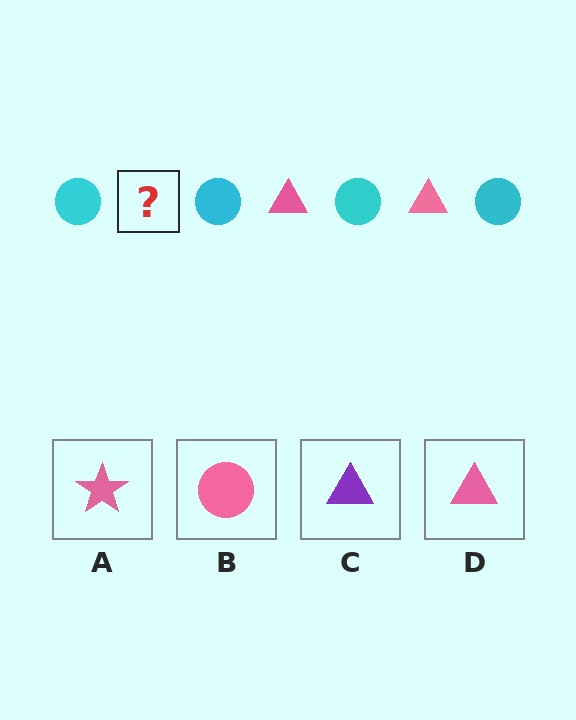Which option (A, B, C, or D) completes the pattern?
D.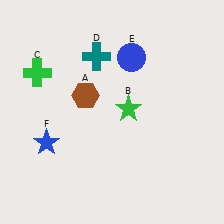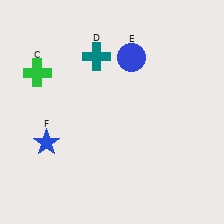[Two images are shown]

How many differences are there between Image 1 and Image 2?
There are 2 differences between the two images.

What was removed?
The green star (B), the brown hexagon (A) were removed in Image 2.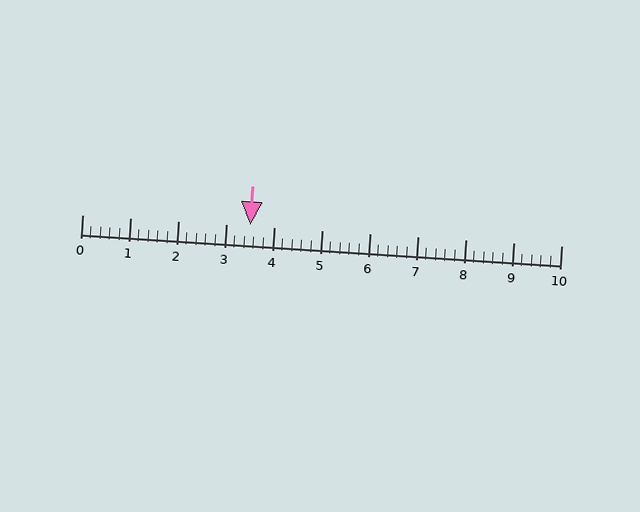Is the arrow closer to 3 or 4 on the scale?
The arrow is closer to 4.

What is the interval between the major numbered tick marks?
The major tick marks are spaced 1 units apart.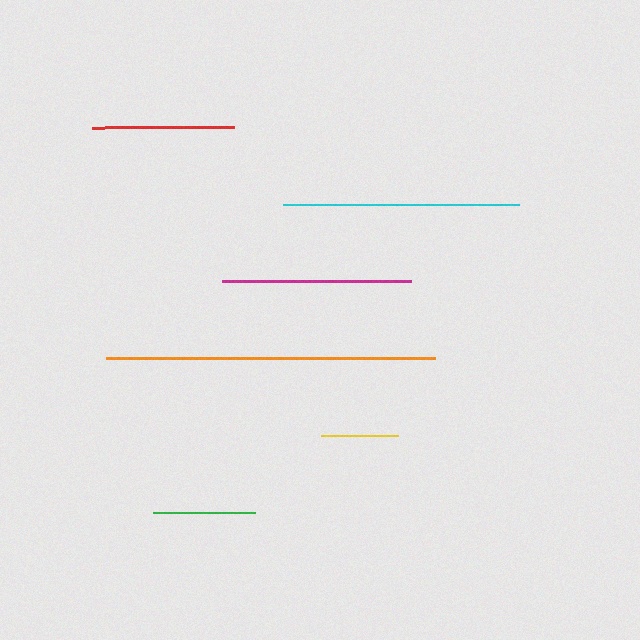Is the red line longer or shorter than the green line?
The red line is longer than the green line.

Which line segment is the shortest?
The yellow line is the shortest at approximately 77 pixels.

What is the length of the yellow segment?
The yellow segment is approximately 77 pixels long.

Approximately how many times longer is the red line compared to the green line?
The red line is approximately 1.4 times the length of the green line.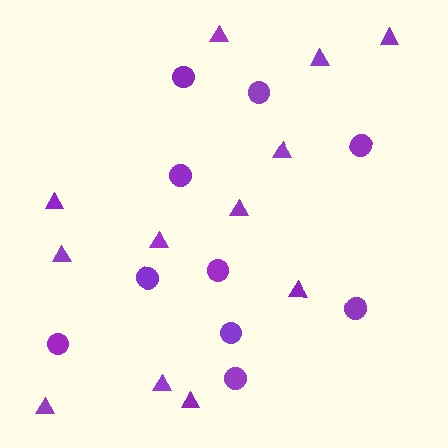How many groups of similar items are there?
There are 2 groups: one group of circles (10) and one group of triangles (12).